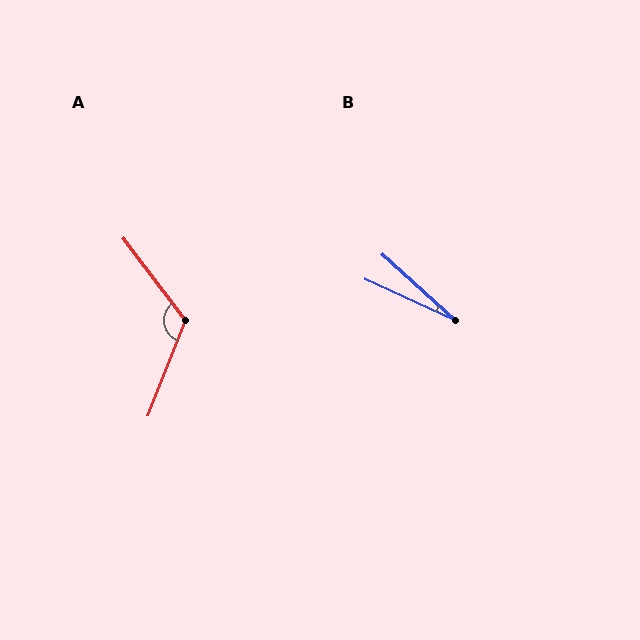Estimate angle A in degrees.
Approximately 121 degrees.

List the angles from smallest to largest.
B (18°), A (121°).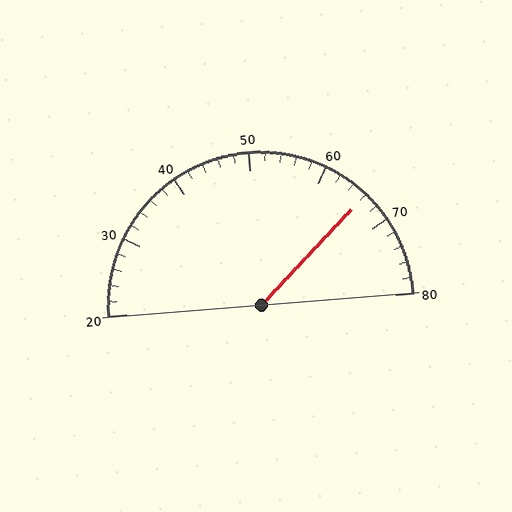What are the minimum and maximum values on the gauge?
The gauge ranges from 20 to 80.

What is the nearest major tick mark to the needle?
The nearest major tick mark is 70.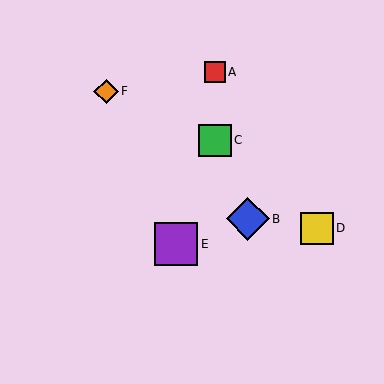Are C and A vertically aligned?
Yes, both are at x≈215.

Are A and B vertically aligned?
No, A is at x≈215 and B is at x≈248.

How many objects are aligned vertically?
2 objects (A, C) are aligned vertically.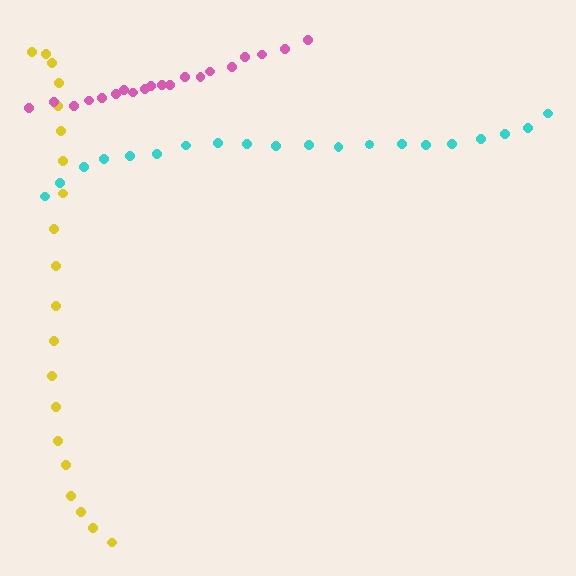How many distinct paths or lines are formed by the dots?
There are 3 distinct paths.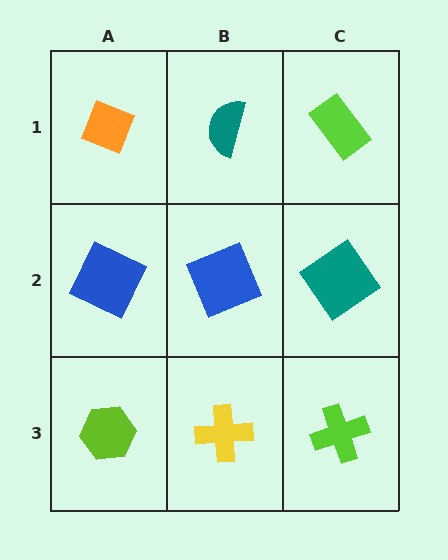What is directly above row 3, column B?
A blue square.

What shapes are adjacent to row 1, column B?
A blue square (row 2, column B), an orange diamond (row 1, column A), a lime rectangle (row 1, column C).